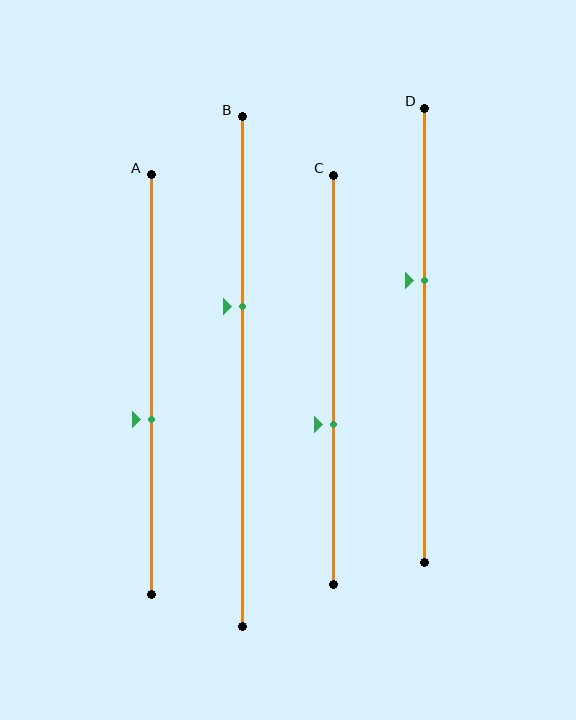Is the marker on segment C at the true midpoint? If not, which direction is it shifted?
No, the marker on segment C is shifted downward by about 11% of the segment length.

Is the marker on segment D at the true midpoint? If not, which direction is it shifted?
No, the marker on segment D is shifted upward by about 12% of the segment length.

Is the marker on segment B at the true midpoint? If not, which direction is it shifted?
No, the marker on segment B is shifted upward by about 13% of the segment length.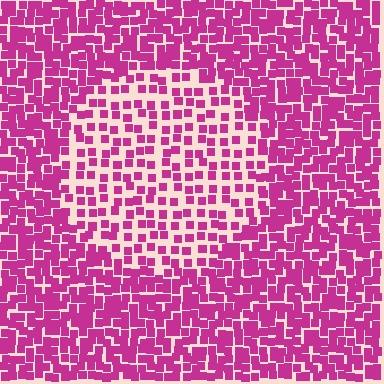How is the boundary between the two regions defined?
The boundary is defined by a change in element density (approximately 2.0x ratio). All elements are the same color, size, and shape.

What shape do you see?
I see a circle.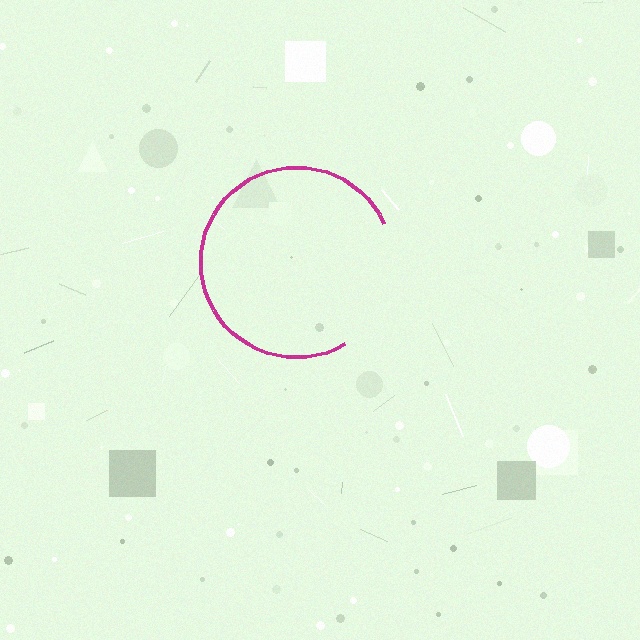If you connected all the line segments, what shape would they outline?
They would outline a circle.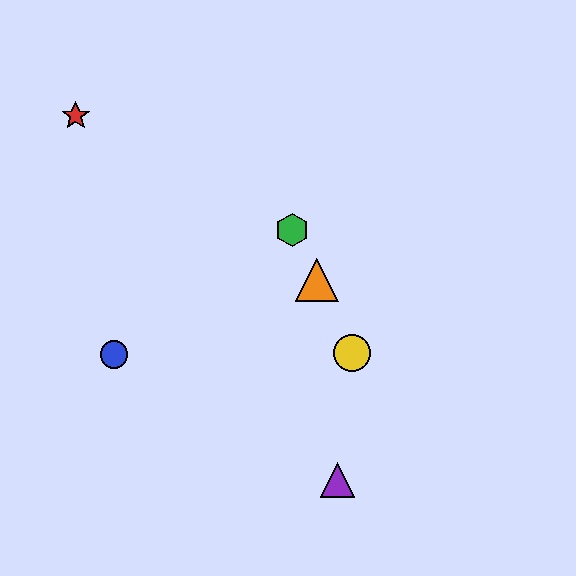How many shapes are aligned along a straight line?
3 shapes (the green hexagon, the yellow circle, the orange triangle) are aligned along a straight line.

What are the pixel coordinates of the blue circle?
The blue circle is at (114, 355).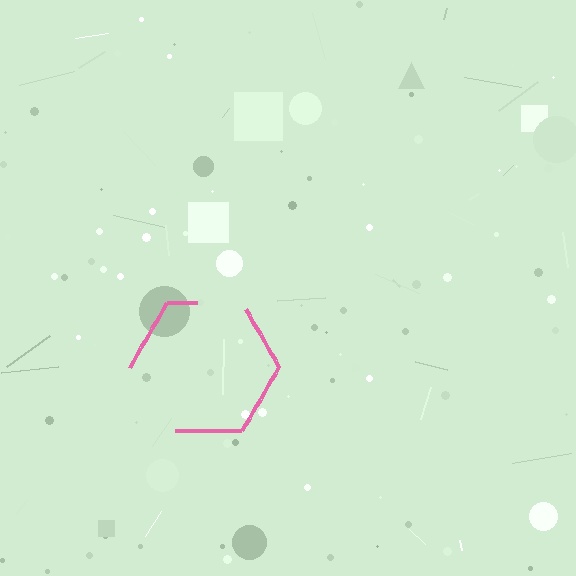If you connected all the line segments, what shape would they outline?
They would outline a hexagon.